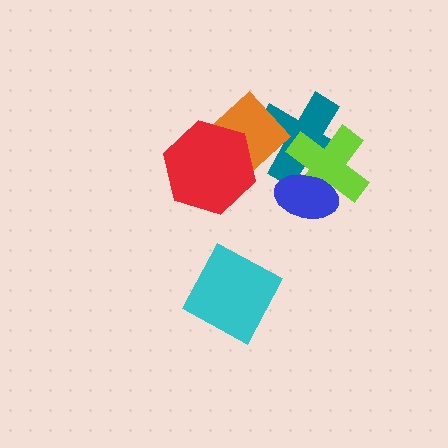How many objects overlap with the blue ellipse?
2 objects overlap with the blue ellipse.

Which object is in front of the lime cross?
The blue ellipse is in front of the lime cross.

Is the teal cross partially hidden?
Yes, it is partially covered by another shape.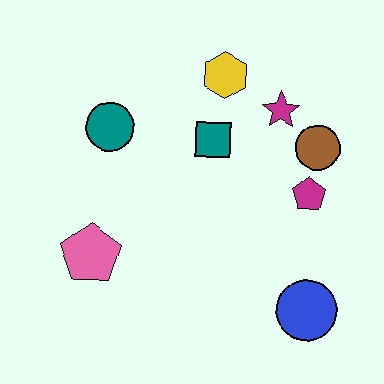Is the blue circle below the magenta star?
Yes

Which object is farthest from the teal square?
The blue circle is farthest from the teal square.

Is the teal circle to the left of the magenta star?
Yes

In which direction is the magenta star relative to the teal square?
The magenta star is to the right of the teal square.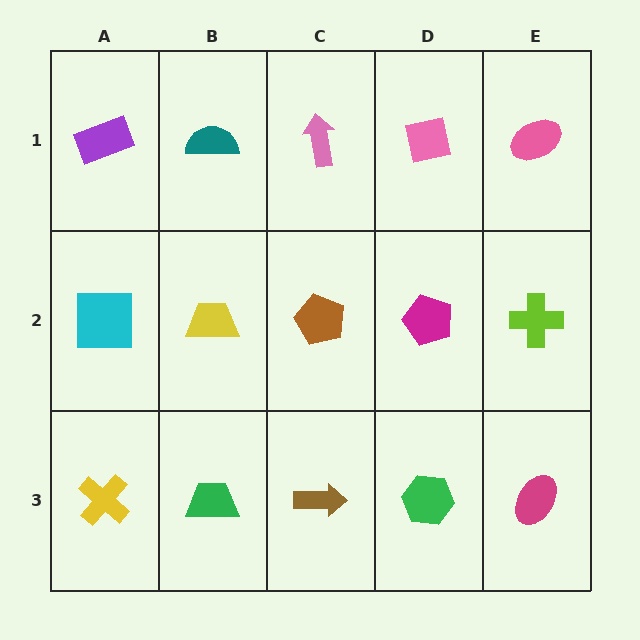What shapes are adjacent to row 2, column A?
A purple rectangle (row 1, column A), a yellow cross (row 3, column A), a yellow trapezoid (row 2, column B).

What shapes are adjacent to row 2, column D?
A pink square (row 1, column D), a green hexagon (row 3, column D), a brown pentagon (row 2, column C), a lime cross (row 2, column E).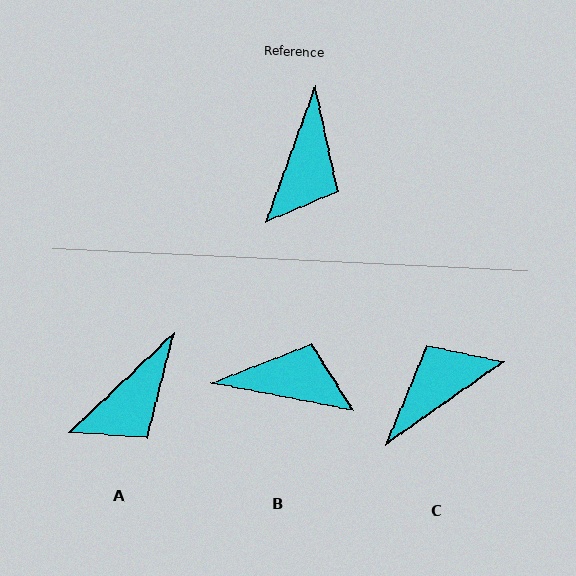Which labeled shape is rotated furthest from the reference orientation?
C, about 145 degrees away.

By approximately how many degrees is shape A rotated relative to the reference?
Approximately 27 degrees clockwise.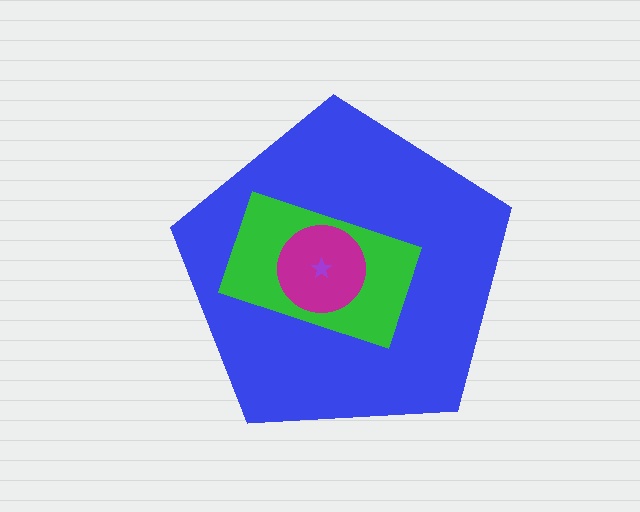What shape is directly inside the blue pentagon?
The green rectangle.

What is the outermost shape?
The blue pentagon.